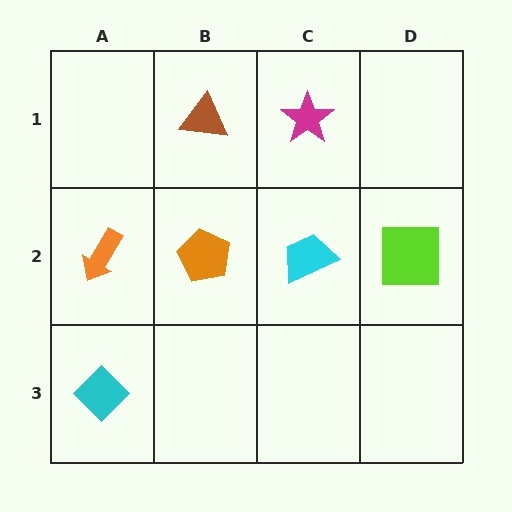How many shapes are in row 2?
4 shapes.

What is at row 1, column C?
A magenta star.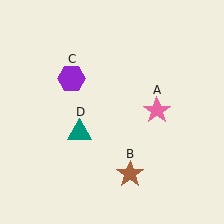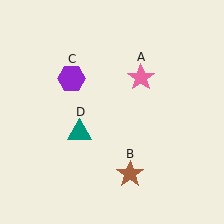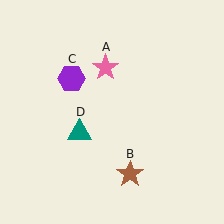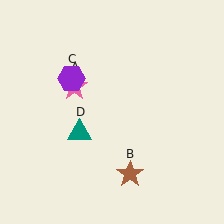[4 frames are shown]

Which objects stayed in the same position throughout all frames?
Brown star (object B) and purple hexagon (object C) and teal triangle (object D) remained stationary.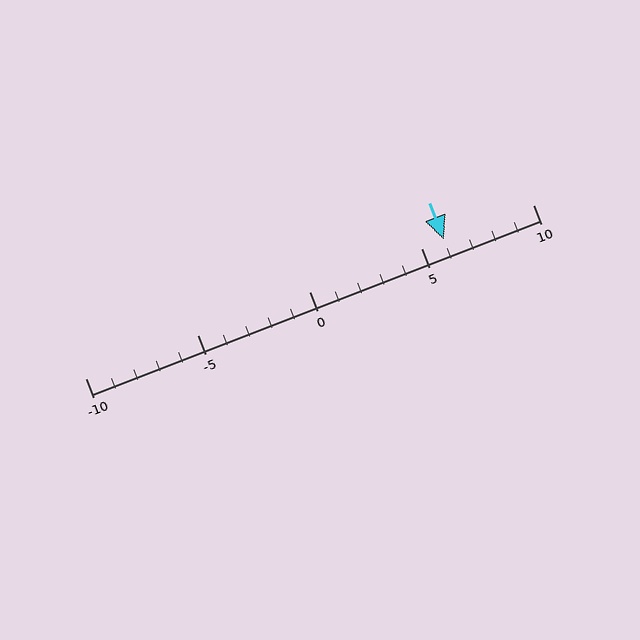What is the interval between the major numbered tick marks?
The major tick marks are spaced 5 units apart.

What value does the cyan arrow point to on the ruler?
The cyan arrow points to approximately 6.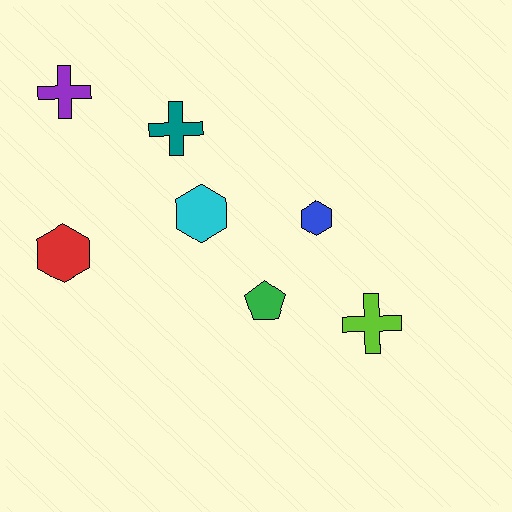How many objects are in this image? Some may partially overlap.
There are 7 objects.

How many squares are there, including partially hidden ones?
There are no squares.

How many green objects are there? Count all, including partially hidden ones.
There is 1 green object.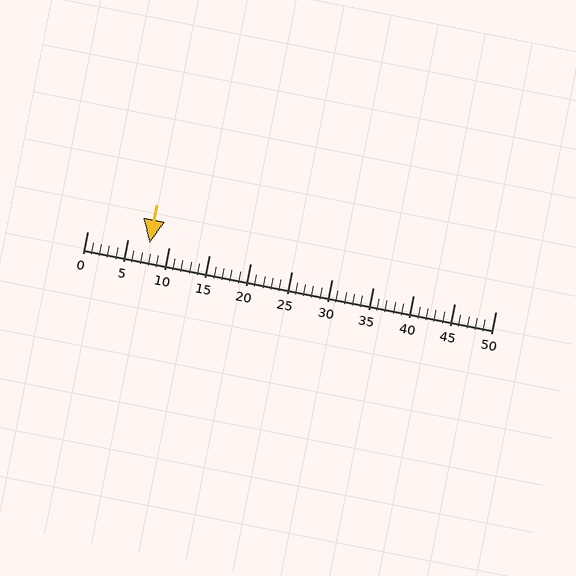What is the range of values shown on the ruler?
The ruler shows values from 0 to 50.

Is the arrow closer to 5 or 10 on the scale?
The arrow is closer to 10.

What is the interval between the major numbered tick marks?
The major tick marks are spaced 5 units apart.